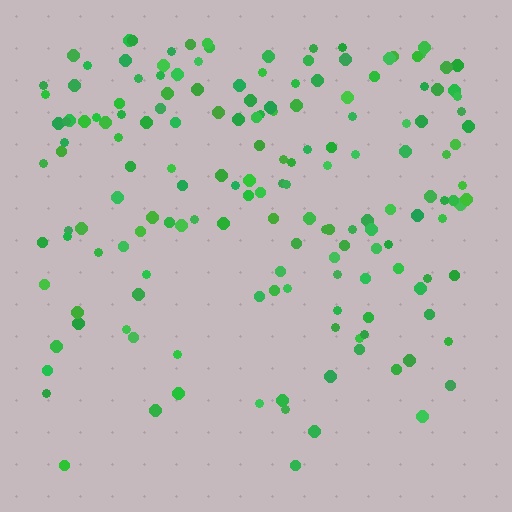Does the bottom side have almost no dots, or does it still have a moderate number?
Still a moderate number, just noticeably fewer than the top.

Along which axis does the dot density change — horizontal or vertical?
Vertical.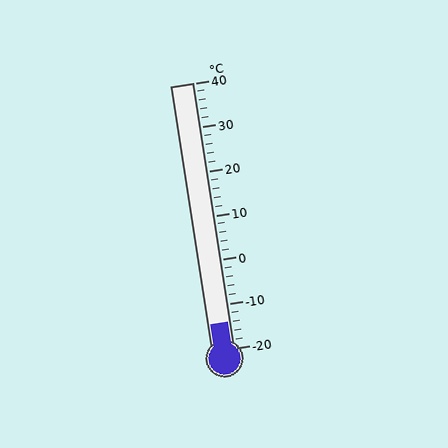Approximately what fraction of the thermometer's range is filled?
The thermometer is filled to approximately 10% of its range.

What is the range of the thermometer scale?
The thermometer scale ranges from -20°C to 40°C.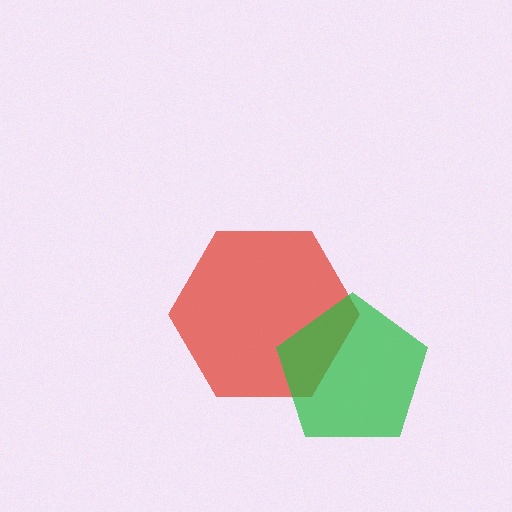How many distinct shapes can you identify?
There are 2 distinct shapes: a red hexagon, a green pentagon.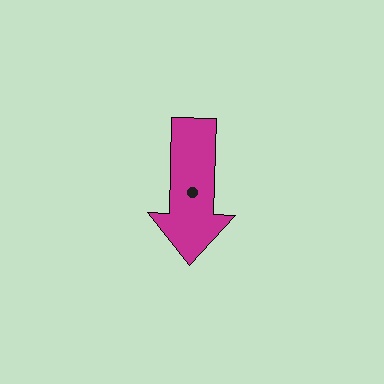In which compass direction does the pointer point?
South.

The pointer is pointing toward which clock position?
Roughly 6 o'clock.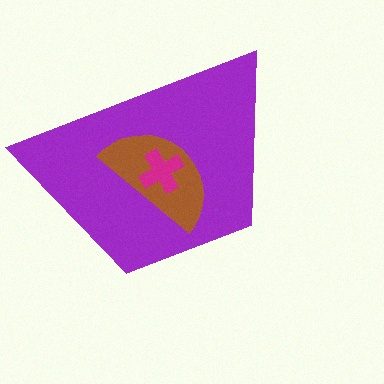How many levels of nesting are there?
3.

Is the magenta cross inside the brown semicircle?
Yes.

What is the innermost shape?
The magenta cross.